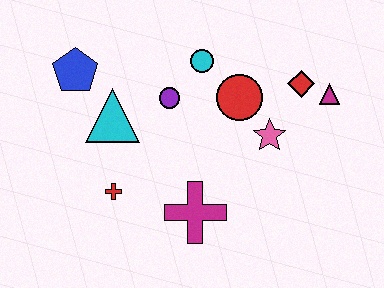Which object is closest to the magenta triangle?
The red diamond is closest to the magenta triangle.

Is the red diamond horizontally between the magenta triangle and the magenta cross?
Yes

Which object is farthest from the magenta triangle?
The blue pentagon is farthest from the magenta triangle.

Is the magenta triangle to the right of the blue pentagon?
Yes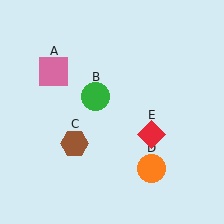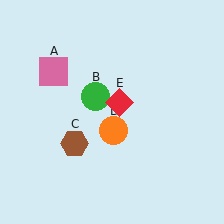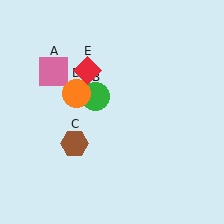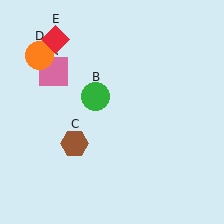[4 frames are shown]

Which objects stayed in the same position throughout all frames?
Pink square (object A) and green circle (object B) and brown hexagon (object C) remained stationary.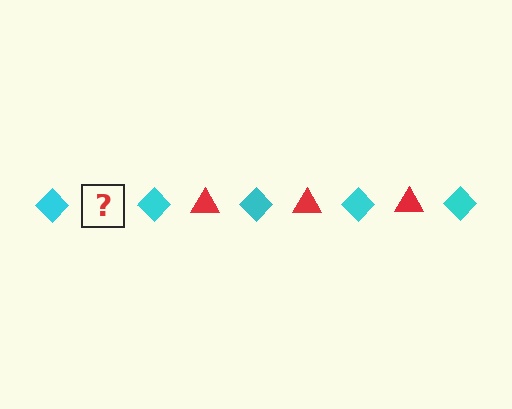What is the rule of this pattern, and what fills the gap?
The rule is that the pattern alternates between cyan diamond and red triangle. The gap should be filled with a red triangle.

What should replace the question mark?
The question mark should be replaced with a red triangle.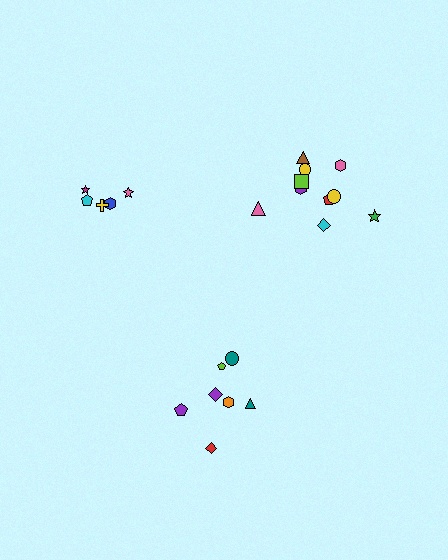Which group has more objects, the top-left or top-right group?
The top-right group.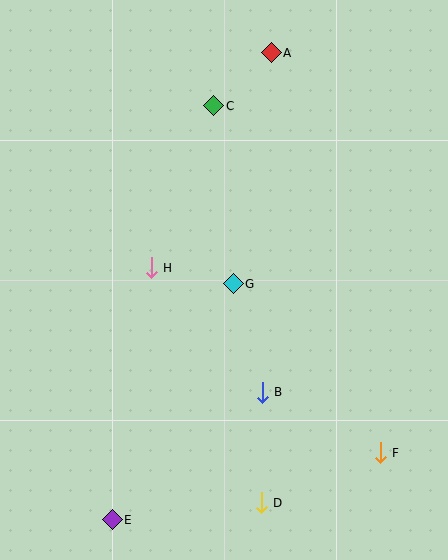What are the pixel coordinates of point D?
Point D is at (261, 503).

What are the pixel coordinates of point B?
Point B is at (262, 392).